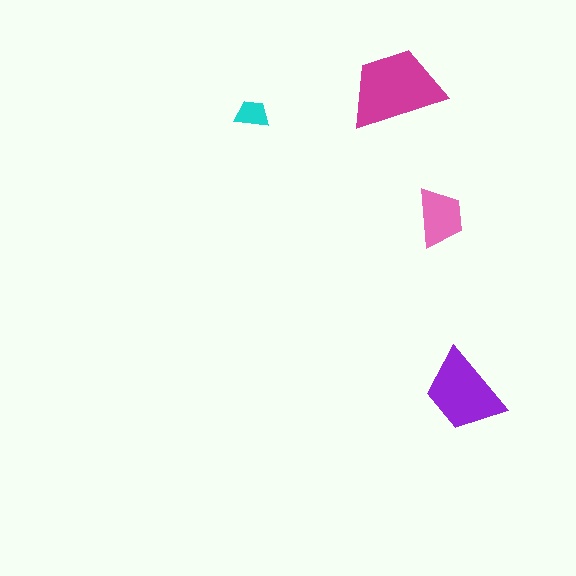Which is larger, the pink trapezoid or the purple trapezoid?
The purple one.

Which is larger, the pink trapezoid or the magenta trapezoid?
The magenta one.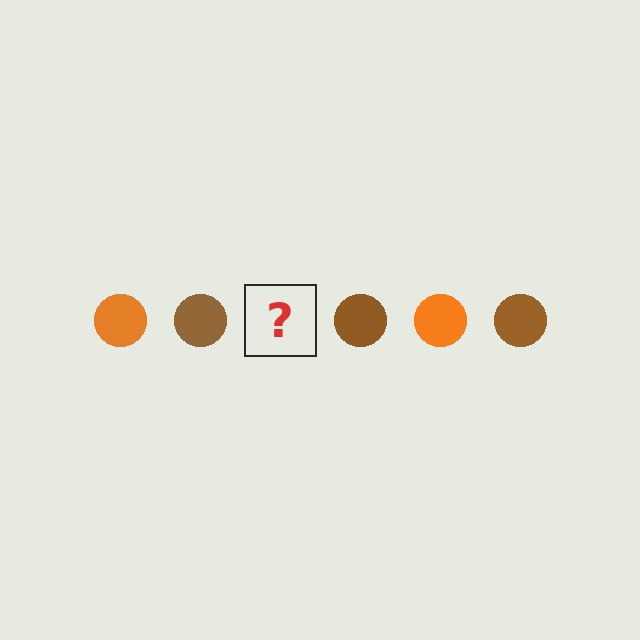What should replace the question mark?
The question mark should be replaced with an orange circle.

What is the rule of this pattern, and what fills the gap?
The rule is that the pattern cycles through orange, brown circles. The gap should be filled with an orange circle.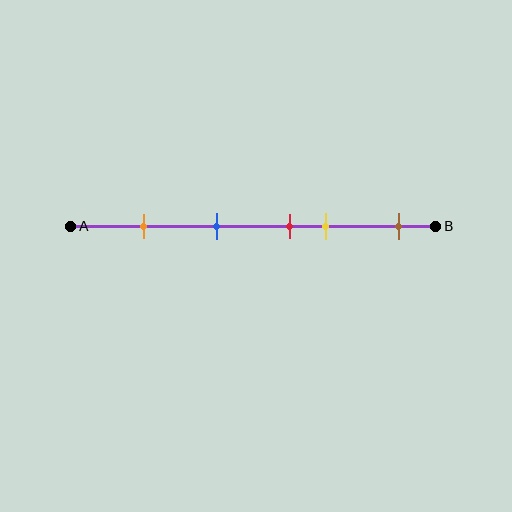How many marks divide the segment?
There are 5 marks dividing the segment.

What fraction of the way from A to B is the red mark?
The red mark is approximately 60% (0.6) of the way from A to B.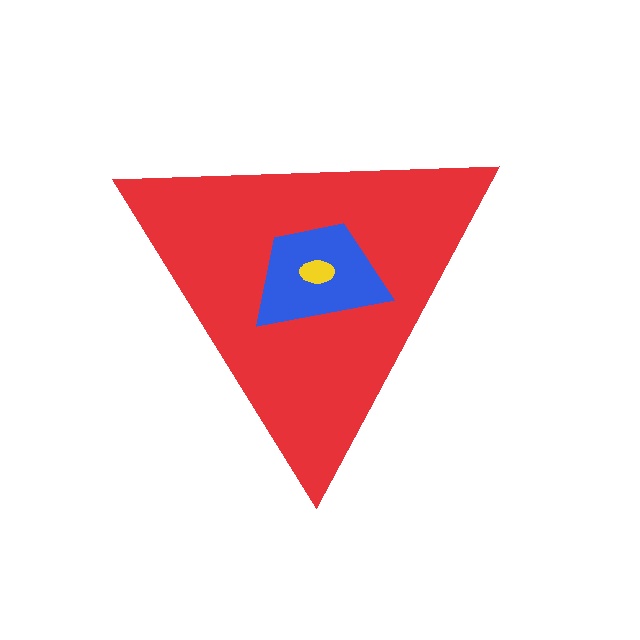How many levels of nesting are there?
3.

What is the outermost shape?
The red triangle.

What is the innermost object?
The yellow ellipse.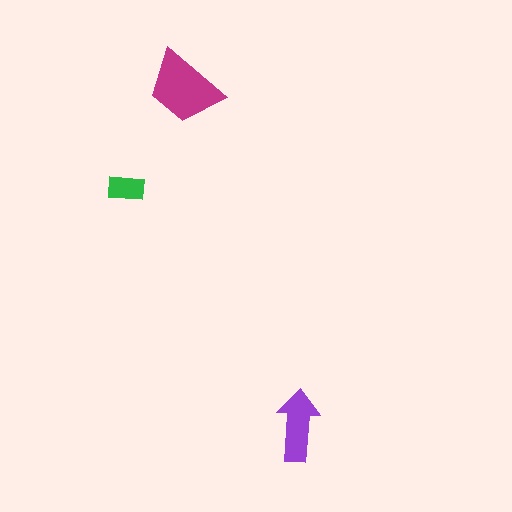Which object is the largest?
The magenta trapezoid.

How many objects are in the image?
There are 3 objects in the image.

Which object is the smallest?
The green rectangle.